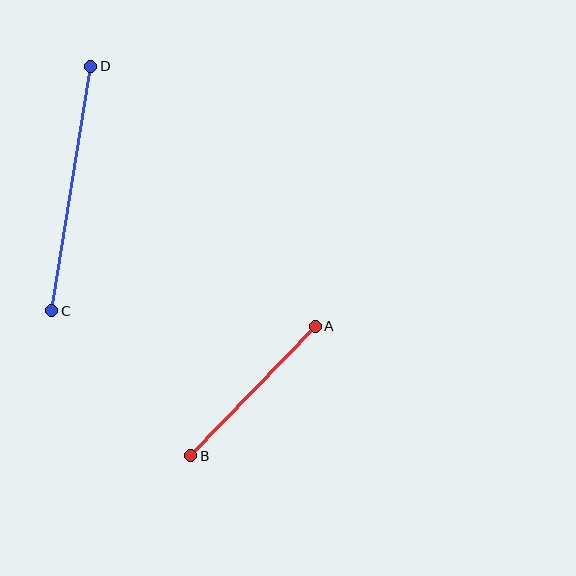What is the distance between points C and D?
The distance is approximately 248 pixels.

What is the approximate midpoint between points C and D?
The midpoint is at approximately (71, 189) pixels.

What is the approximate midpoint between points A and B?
The midpoint is at approximately (253, 391) pixels.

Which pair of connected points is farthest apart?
Points C and D are farthest apart.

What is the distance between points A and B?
The distance is approximately 180 pixels.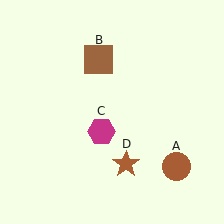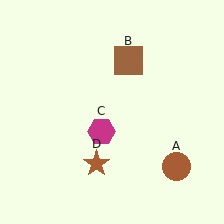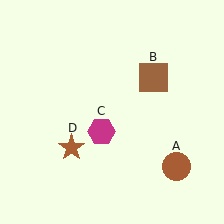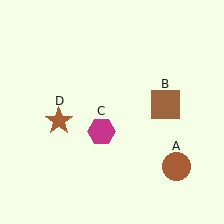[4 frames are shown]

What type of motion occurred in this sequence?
The brown square (object B), brown star (object D) rotated clockwise around the center of the scene.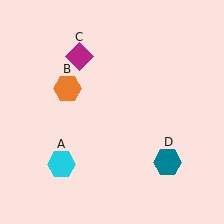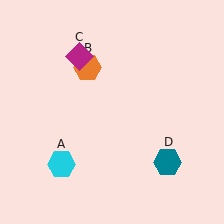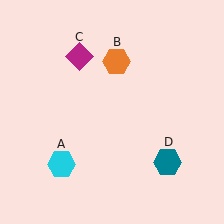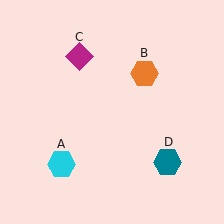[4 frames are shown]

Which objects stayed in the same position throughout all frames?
Cyan hexagon (object A) and magenta diamond (object C) and teal hexagon (object D) remained stationary.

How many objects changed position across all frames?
1 object changed position: orange hexagon (object B).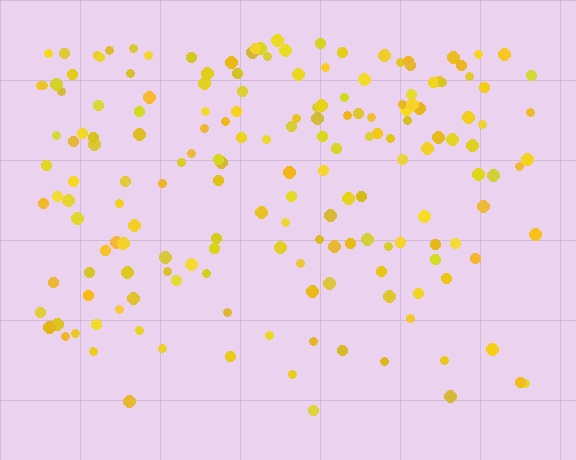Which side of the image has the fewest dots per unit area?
The bottom.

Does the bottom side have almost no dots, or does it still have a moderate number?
Still a moderate number, just noticeably fewer than the top.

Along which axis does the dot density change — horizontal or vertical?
Vertical.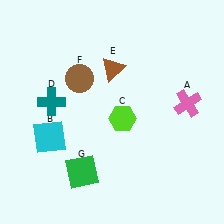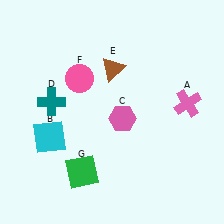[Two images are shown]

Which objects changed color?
C changed from lime to pink. F changed from brown to pink.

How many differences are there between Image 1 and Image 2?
There are 2 differences between the two images.